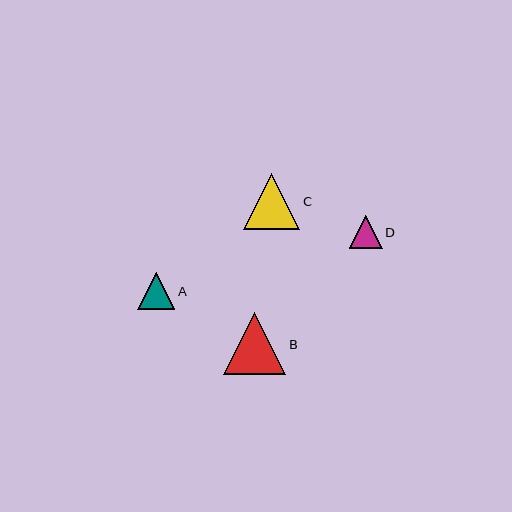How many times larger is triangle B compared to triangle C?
Triangle B is approximately 1.1 times the size of triangle C.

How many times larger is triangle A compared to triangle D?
Triangle A is approximately 1.1 times the size of triangle D.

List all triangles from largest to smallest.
From largest to smallest: B, C, A, D.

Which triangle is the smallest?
Triangle D is the smallest with a size of approximately 33 pixels.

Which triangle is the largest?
Triangle B is the largest with a size of approximately 62 pixels.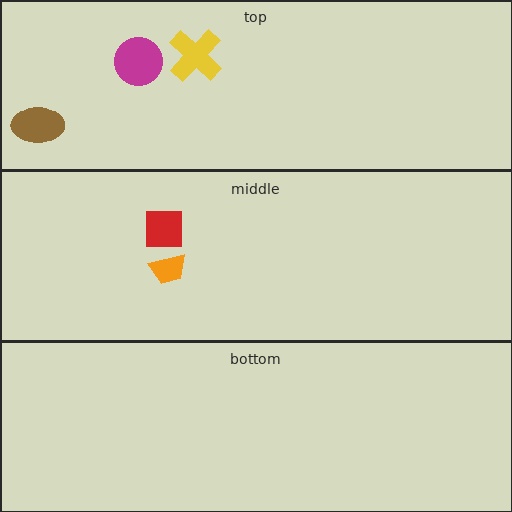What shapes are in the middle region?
The red square, the orange trapezoid.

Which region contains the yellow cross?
The top region.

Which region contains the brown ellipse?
The top region.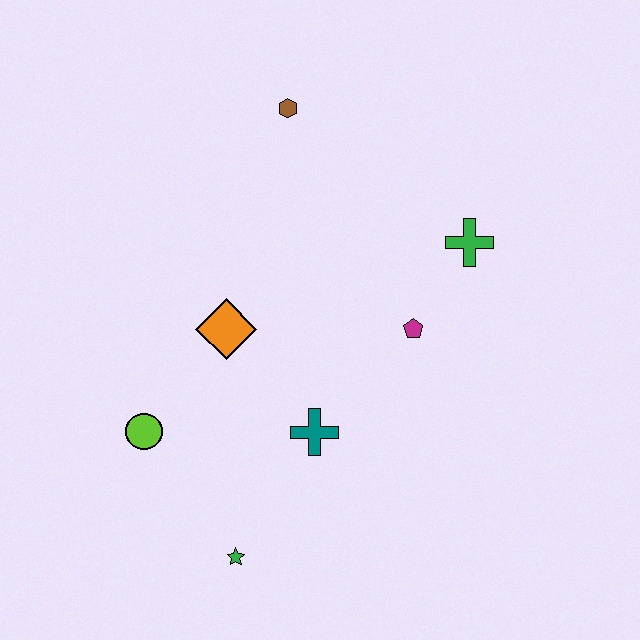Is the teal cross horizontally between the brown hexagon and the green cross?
Yes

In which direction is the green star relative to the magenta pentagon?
The green star is below the magenta pentagon.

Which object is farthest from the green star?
The brown hexagon is farthest from the green star.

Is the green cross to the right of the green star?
Yes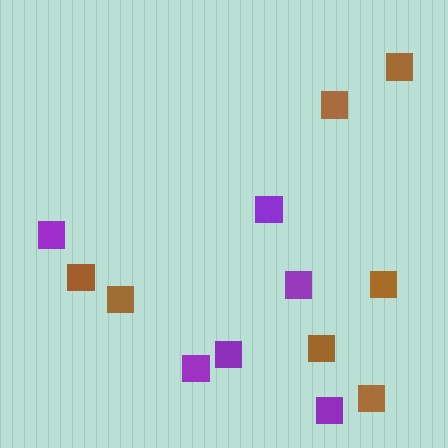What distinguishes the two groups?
There are 2 groups: one group of purple squares (6) and one group of brown squares (7).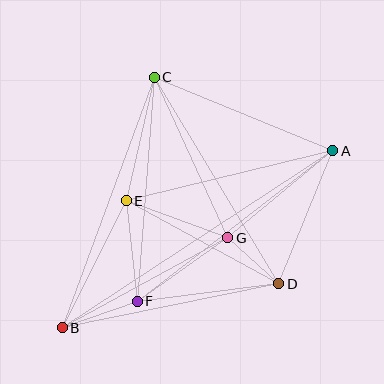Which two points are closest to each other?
Points D and G are closest to each other.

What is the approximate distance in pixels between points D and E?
The distance between D and E is approximately 173 pixels.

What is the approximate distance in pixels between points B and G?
The distance between B and G is approximately 189 pixels.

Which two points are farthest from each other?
Points A and B are farthest from each other.